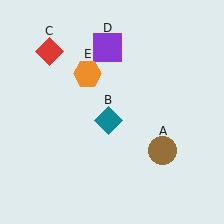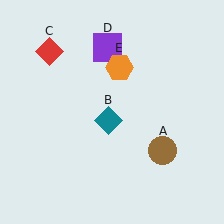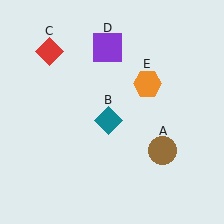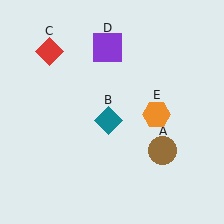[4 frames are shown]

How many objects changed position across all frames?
1 object changed position: orange hexagon (object E).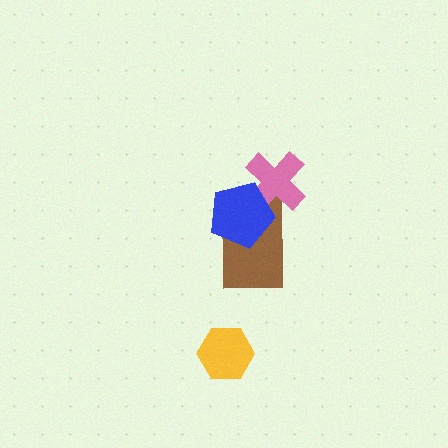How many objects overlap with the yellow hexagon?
0 objects overlap with the yellow hexagon.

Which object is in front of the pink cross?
The blue pentagon is in front of the pink cross.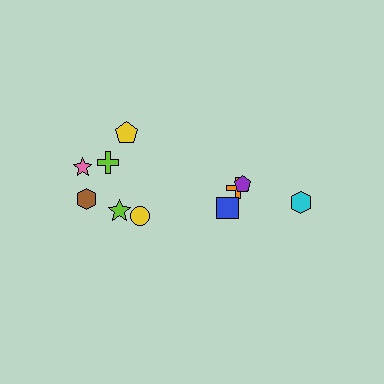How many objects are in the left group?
There are 6 objects.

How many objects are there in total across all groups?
There are 10 objects.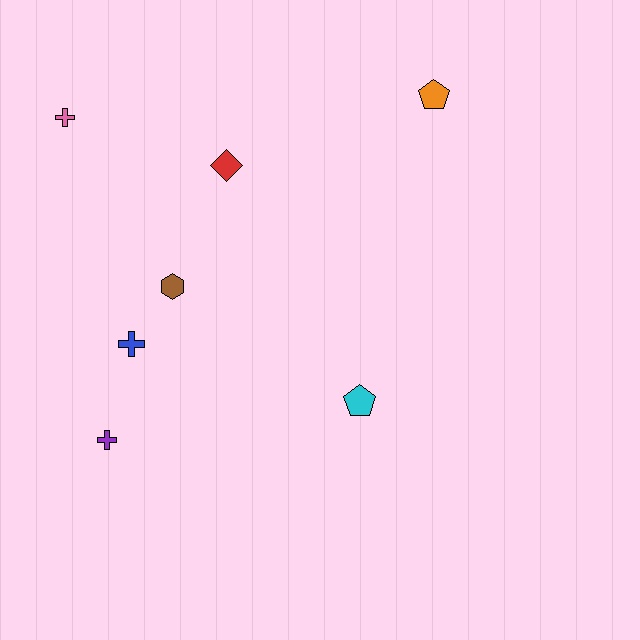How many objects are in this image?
There are 7 objects.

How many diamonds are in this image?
There is 1 diamond.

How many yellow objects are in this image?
There are no yellow objects.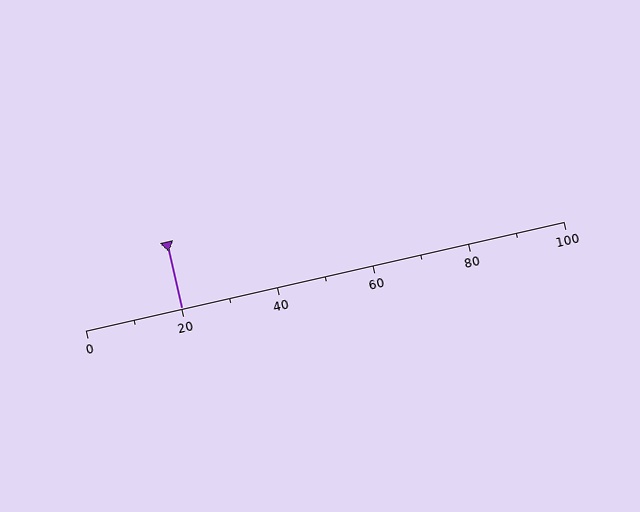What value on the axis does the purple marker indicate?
The marker indicates approximately 20.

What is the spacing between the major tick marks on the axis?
The major ticks are spaced 20 apart.